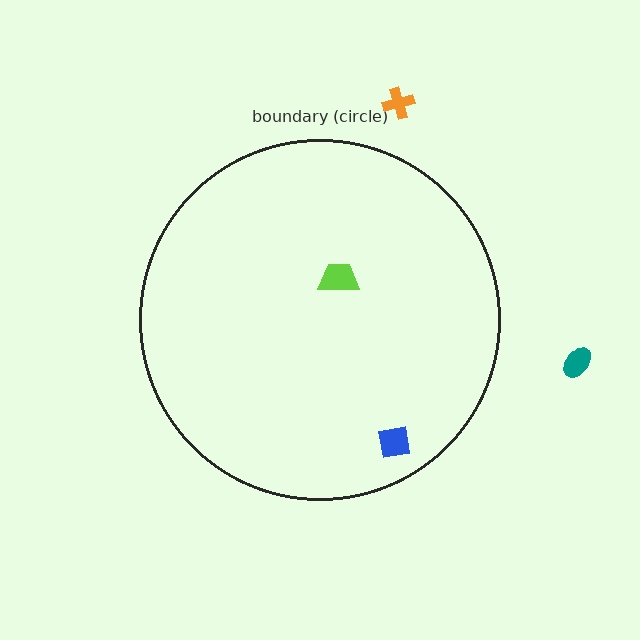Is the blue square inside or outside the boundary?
Inside.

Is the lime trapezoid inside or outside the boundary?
Inside.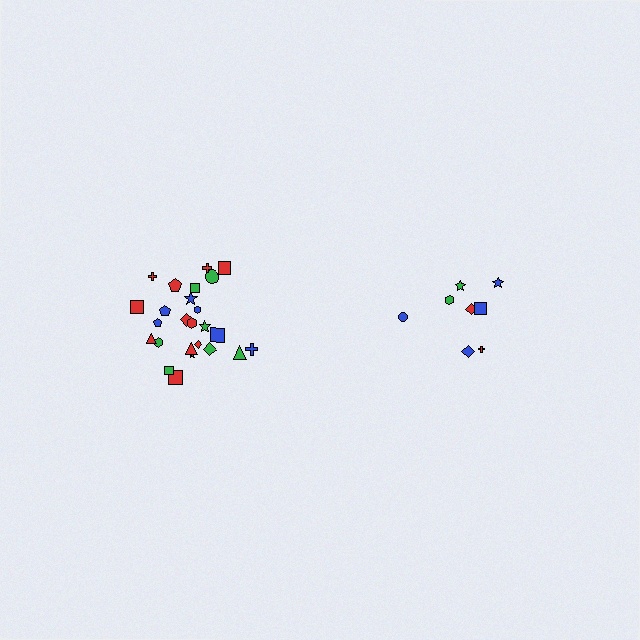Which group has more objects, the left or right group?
The left group.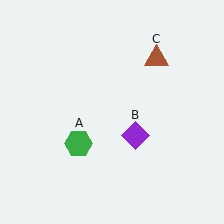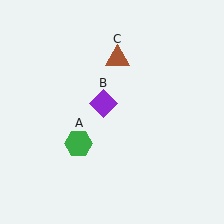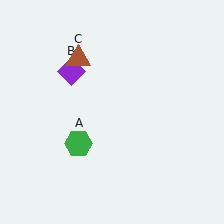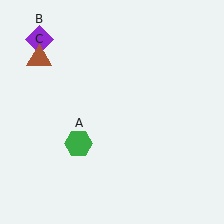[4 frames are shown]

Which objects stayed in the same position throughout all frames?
Green hexagon (object A) remained stationary.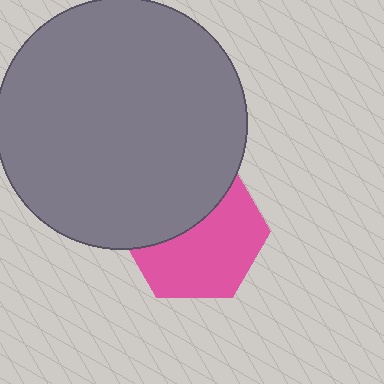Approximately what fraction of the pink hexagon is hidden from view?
Roughly 41% of the pink hexagon is hidden behind the gray circle.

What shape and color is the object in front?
The object in front is a gray circle.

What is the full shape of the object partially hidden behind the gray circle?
The partially hidden object is a pink hexagon.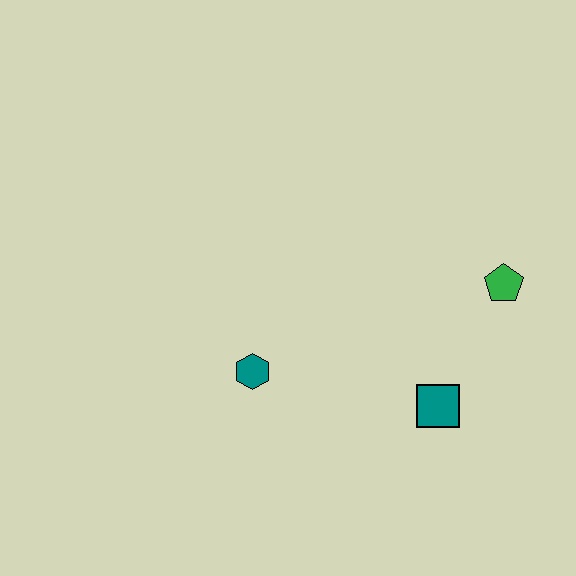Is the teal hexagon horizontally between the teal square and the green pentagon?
No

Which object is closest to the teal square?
The green pentagon is closest to the teal square.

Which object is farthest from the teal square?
The teal hexagon is farthest from the teal square.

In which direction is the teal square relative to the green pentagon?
The teal square is below the green pentagon.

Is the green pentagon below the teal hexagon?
No